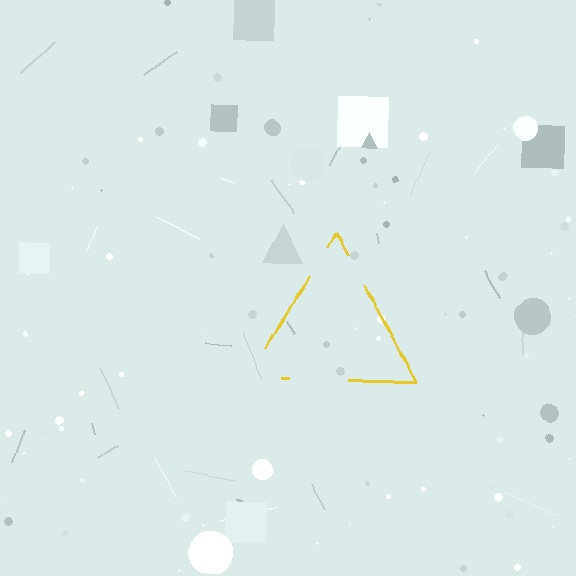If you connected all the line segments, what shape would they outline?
They would outline a triangle.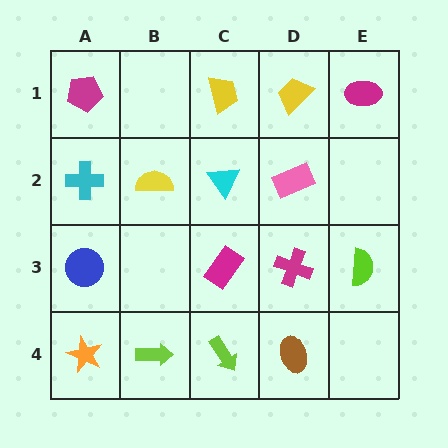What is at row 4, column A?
An orange star.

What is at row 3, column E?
A lime semicircle.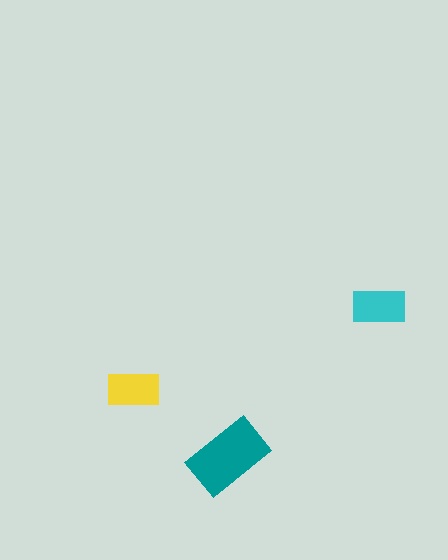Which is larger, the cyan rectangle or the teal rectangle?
The teal one.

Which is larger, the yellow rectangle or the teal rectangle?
The teal one.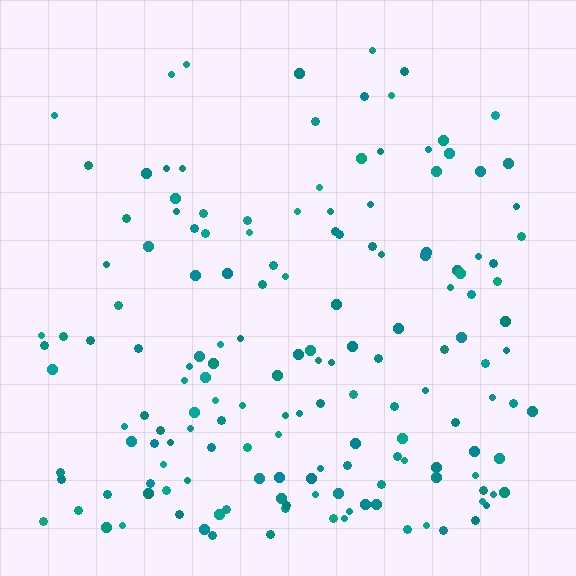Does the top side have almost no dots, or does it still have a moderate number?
Still a moderate number, just noticeably fewer than the bottom.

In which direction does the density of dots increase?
From top to bottom, with the bottom side densest.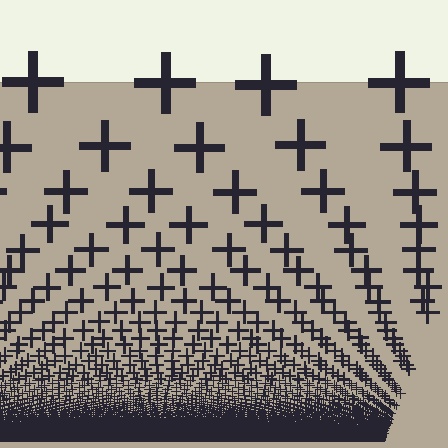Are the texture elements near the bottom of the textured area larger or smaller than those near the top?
Smaller. The gradient is inverted — elements near the bottom are smaller and denser.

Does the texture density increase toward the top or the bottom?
Density increases toward the bottom.